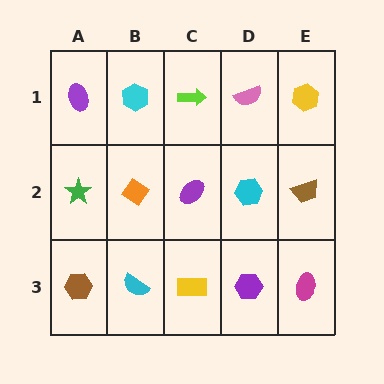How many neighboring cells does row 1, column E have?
2.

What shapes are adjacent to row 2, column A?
A purple ellipse (row 1, column A), a brown hexagon (row 3, column A), an orange diamond (row 2, column B).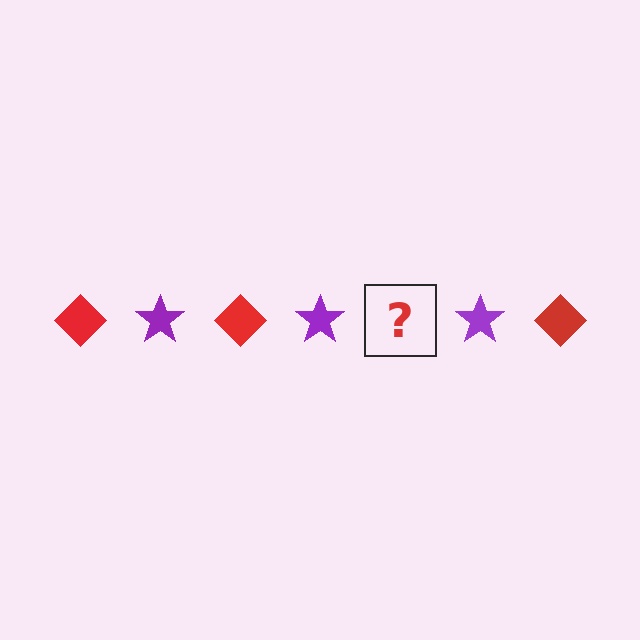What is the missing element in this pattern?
The missing element is a red diamond.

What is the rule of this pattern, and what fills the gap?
The rule is that the pattern alternates between red diamond and purple star. The gap should be filled with a red diamond.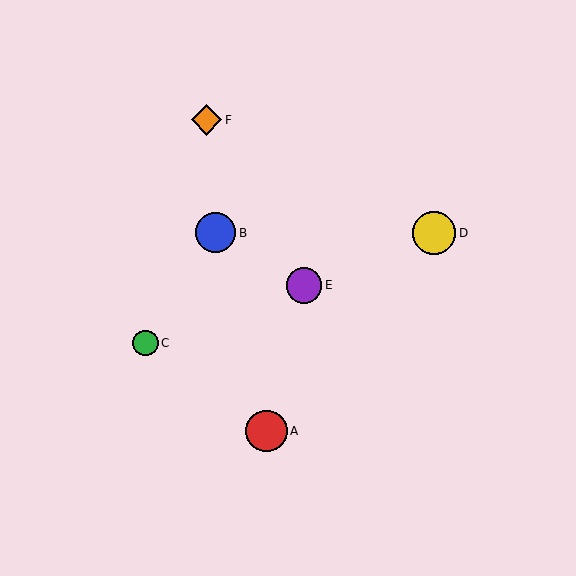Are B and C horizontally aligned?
No, B is at y≈233 and C is at y≈343.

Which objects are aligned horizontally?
Objects B, D are aligned horizontally.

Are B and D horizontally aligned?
Yes, both are at y≈233.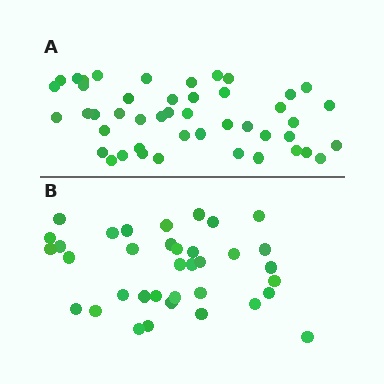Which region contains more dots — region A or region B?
Region A (the top region) has more dots.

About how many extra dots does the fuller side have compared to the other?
Region A has roughly 10 or so more dots than region B.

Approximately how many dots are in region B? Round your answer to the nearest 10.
About 40 dots. (The exact count is 36, which rounds to 40.)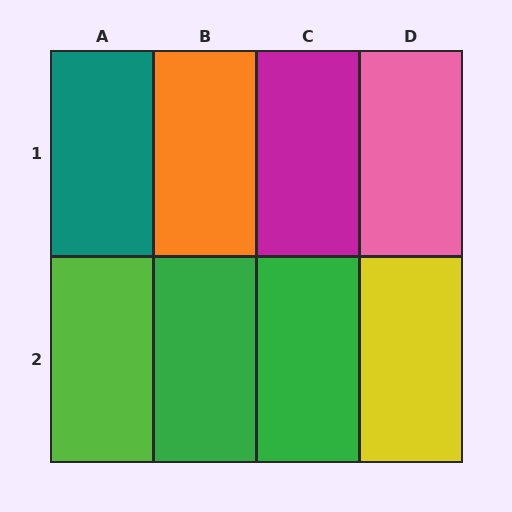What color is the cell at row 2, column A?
Lime.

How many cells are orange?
1 cell is orange.